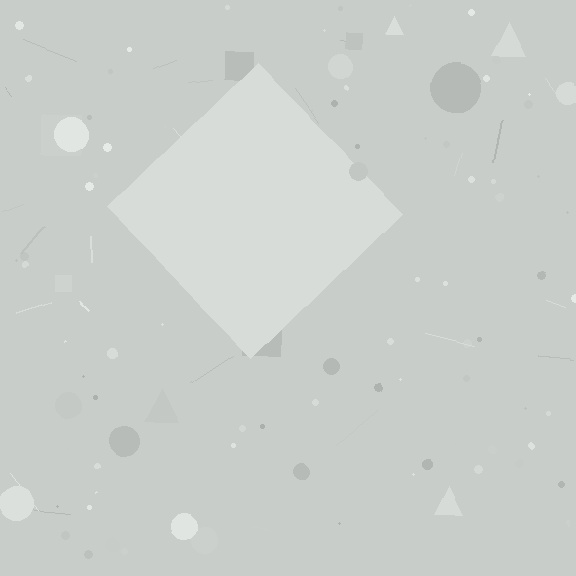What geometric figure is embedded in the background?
A diamond is embedded in the background.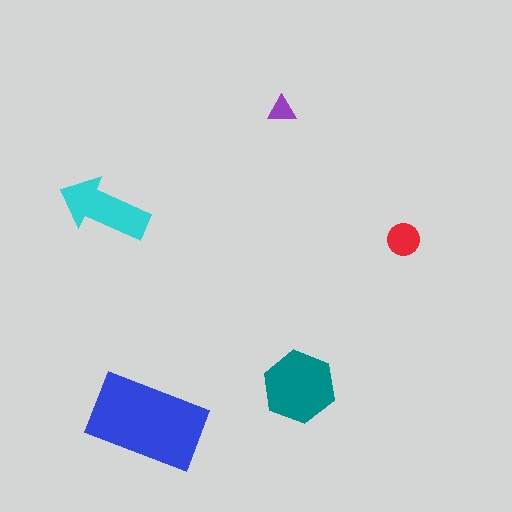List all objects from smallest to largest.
The purple triangle, the red circle, the cyan arrow, the teal hexagon, the blue rectangle.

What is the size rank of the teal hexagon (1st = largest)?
2nd.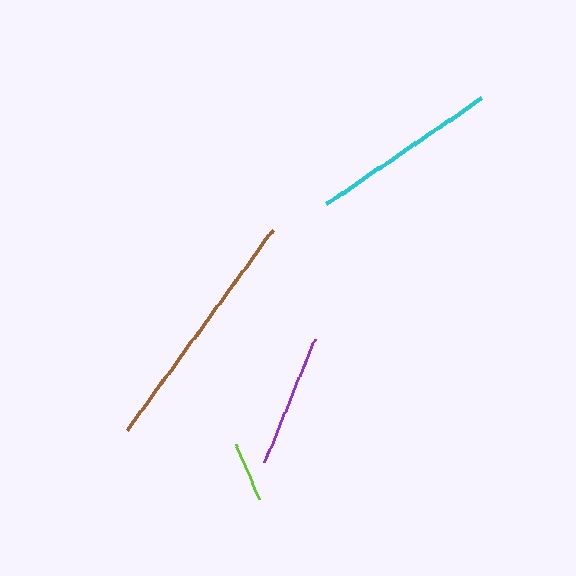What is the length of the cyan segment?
The cyan segment is approximately 187 pixels long.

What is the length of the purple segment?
The purple segment is approximately 134 pixels long.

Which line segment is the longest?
The brown line is the longest at approximately 248 pixels.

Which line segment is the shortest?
The lime line is the shortest at approximately 60 pixels.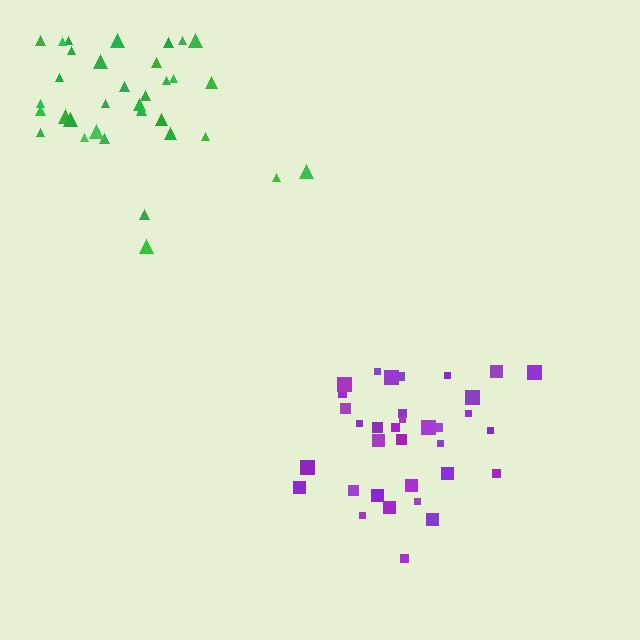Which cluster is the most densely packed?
Purple.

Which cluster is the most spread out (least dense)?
Green.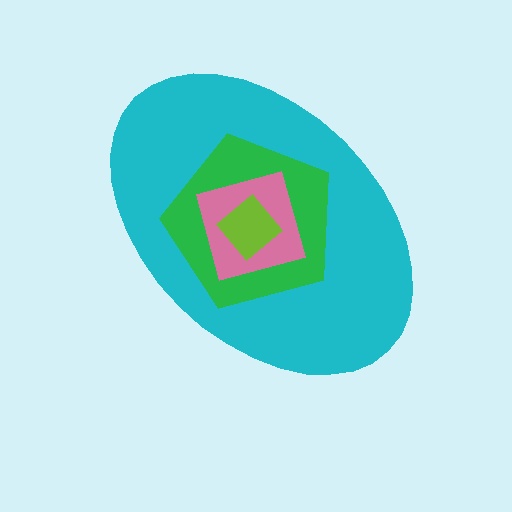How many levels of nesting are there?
4.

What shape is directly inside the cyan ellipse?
The green pentagon.